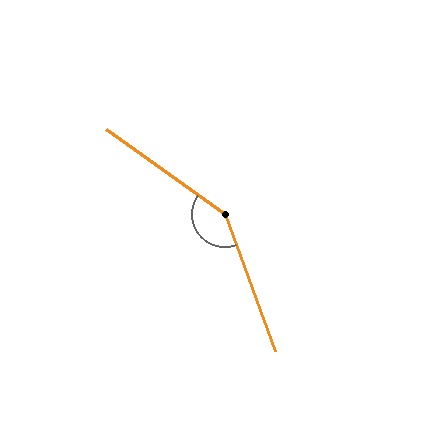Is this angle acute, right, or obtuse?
It is obtuse.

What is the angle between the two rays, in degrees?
Approximately 146 degrees.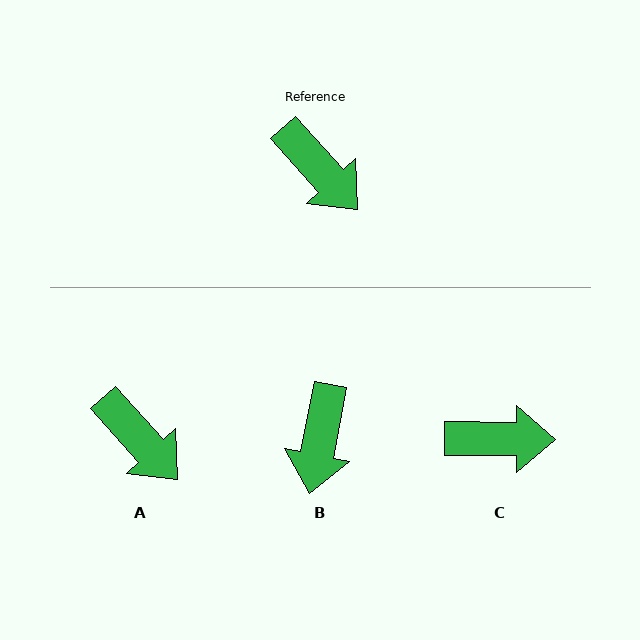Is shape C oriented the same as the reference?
No, it is off by about 47 degrees.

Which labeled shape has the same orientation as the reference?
A.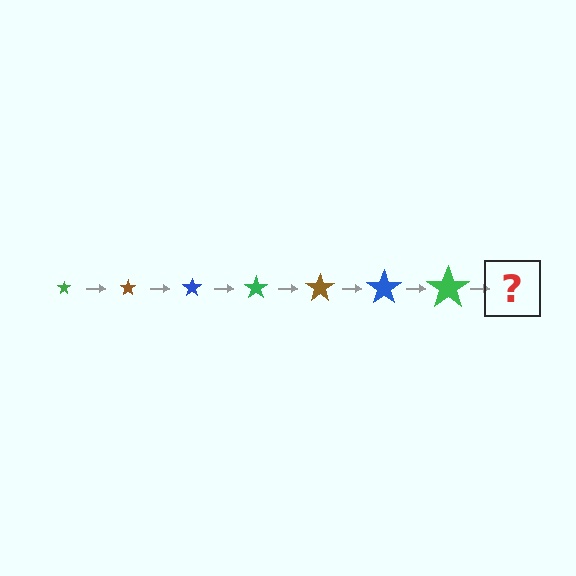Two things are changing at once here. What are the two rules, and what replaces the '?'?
The two rules are that the star grows larger each step and the color cycles through green, brown, and blue. The '?' should be a brown star, larger than the previous one.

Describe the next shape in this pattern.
It should be a brown star, larger than the previous one.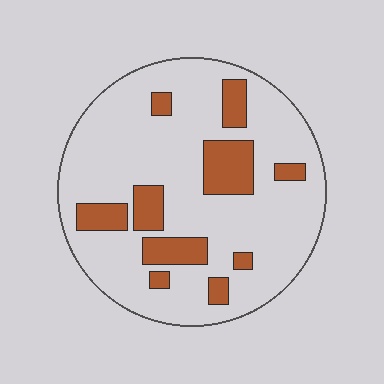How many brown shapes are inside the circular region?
10.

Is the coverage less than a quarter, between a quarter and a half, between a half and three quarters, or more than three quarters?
Less than a quarter.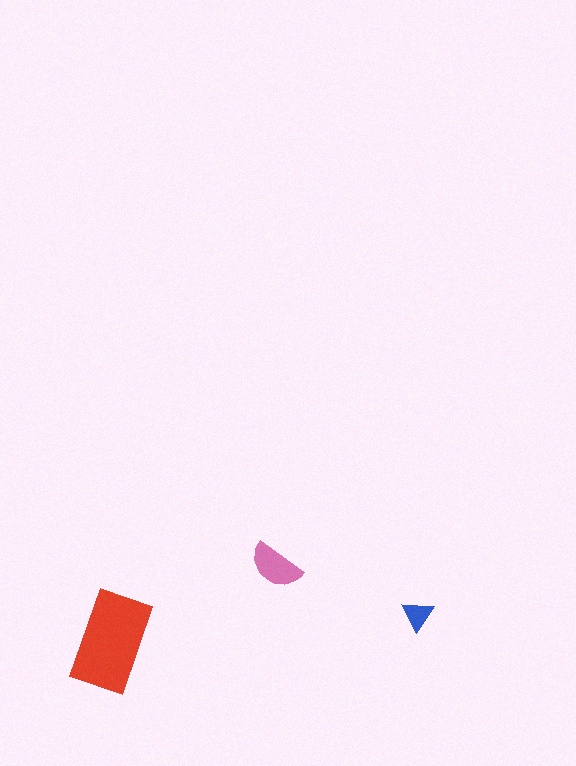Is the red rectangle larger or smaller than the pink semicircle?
Larger.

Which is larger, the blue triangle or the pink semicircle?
The pink semicircle.